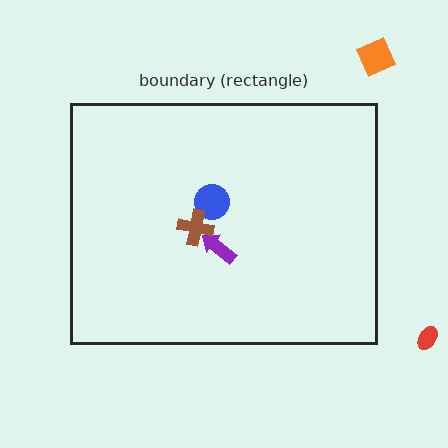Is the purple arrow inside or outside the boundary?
Inside.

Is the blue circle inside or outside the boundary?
Inside.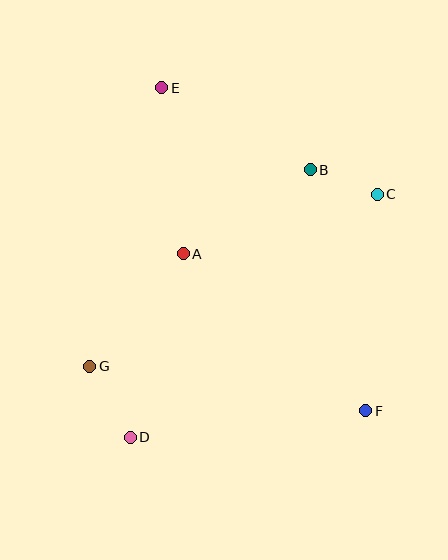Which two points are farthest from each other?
Points E and F are farthest from each other.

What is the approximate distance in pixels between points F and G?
The distance between F and G is approximately 280 pixels.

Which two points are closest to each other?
Points B and C are closest to each other.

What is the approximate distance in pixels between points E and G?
The distance between E and G is approximately 288 pixels.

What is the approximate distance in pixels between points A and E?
The distance between A and E is approximately 167 pixels.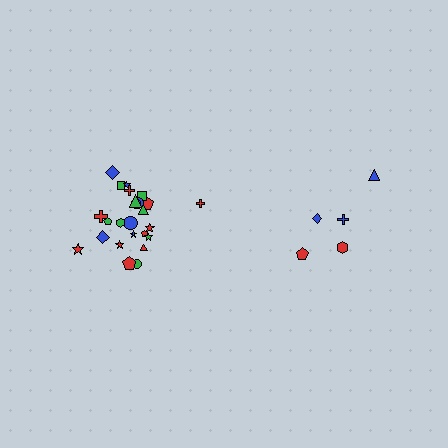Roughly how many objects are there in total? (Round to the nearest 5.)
Roughly 30 objects in total.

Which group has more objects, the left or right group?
The left group.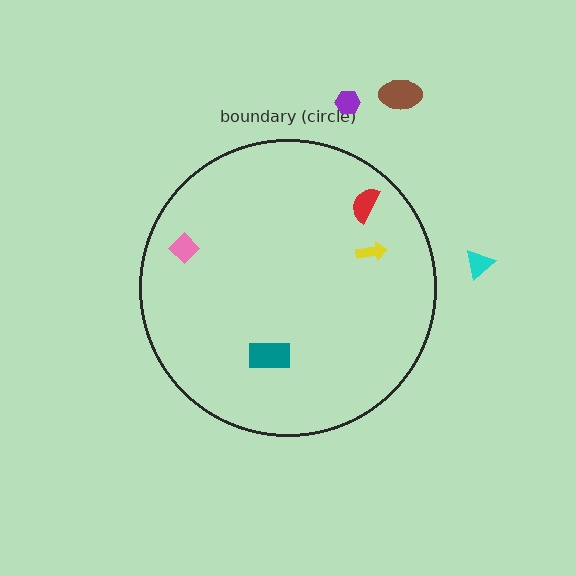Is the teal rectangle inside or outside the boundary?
Inside.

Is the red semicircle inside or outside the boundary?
Inside.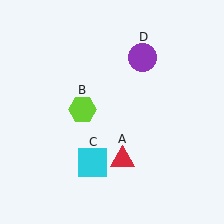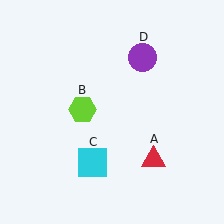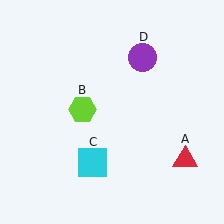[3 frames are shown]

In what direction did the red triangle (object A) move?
The red triangle (object A) moved right.